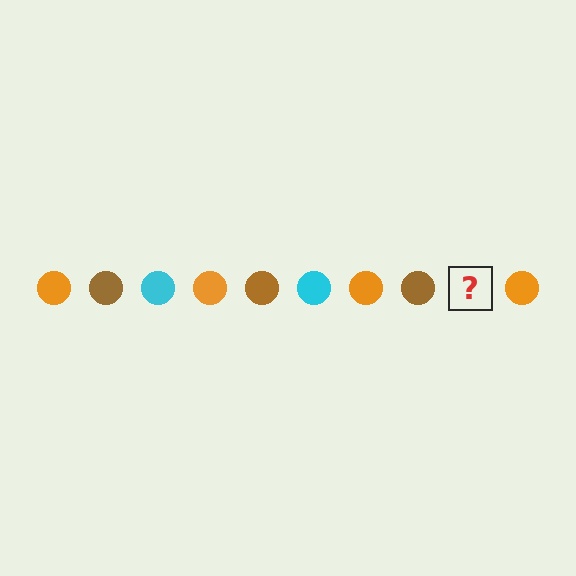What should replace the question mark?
The question mark should be replaced with a cyan circle.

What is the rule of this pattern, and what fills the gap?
The rule is that the pattern cycles through orange, brown, cyan circles. The gap should be filled with a cyan circle.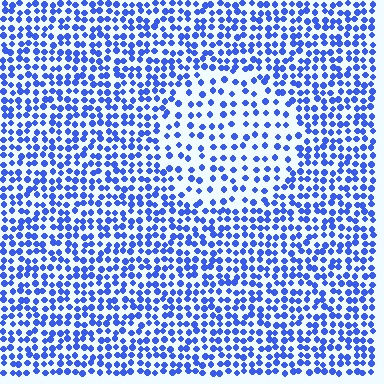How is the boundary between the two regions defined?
The boundary is defined by a change in element density (approximately 1.8x ratio). All elements are the same color, size, and shape.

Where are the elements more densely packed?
The elements are more densely packed outside the circle boundary.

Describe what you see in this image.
The image contains small blue elements arranged at two different densities. A circle-shaped region is visible where the elements are less densely packed than the surrounding area.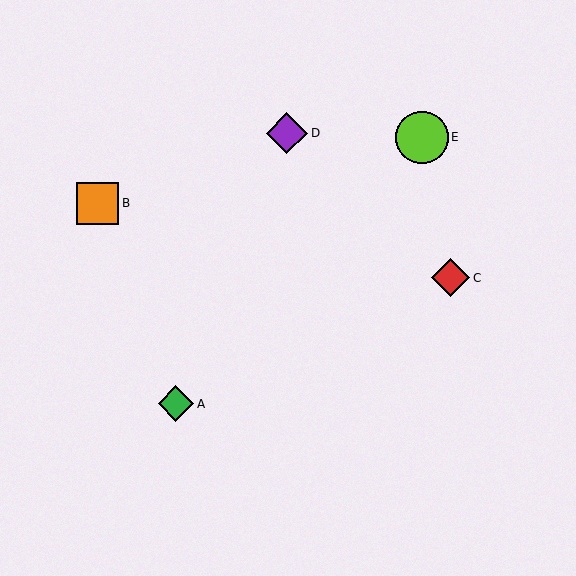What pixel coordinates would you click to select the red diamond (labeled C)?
Click at (451, 278) to select the red diamond C.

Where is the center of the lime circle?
The center of the lime circle is at (422, 137).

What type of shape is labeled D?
Shape D is a purple diamond.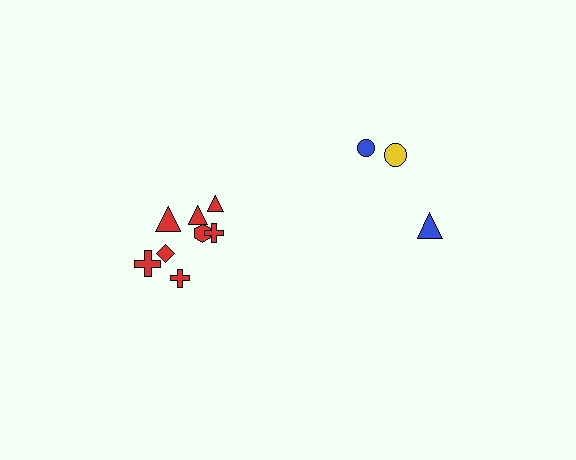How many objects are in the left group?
There are 8 objects.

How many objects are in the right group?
There are 3 objects.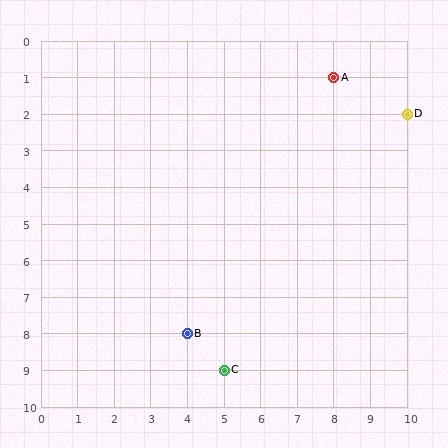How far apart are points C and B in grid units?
Points C and B are 1 column and 1 row apart (about 1.4 grid units diagonally).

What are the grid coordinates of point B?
Point B is at grid coordinates (4, 8).